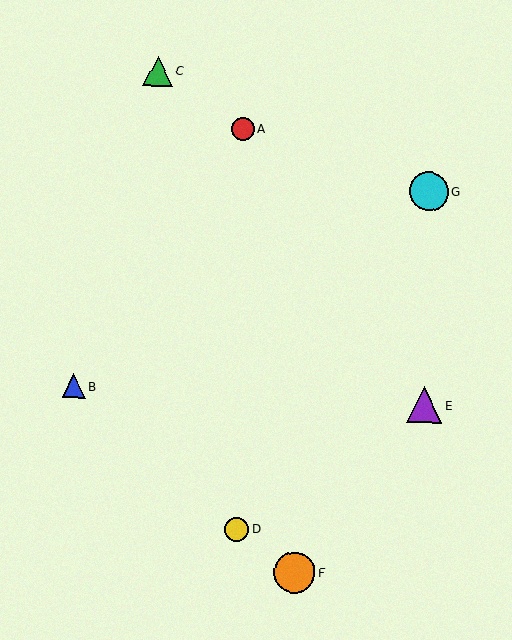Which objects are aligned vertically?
Objects A, D are aligned vertically.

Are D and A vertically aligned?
Yes, both are at x≈237.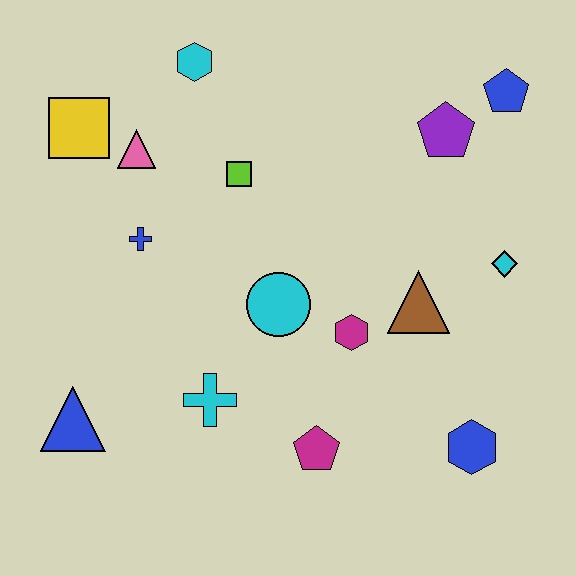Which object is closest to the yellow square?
The pink triangle is closest to the yellow square.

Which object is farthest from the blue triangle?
The blue pentagon is farthest from the blue triangle.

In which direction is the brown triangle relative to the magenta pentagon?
The brown triangle is above the magenta pentagon.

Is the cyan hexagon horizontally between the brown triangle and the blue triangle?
Yes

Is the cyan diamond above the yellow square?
No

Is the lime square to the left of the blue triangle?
No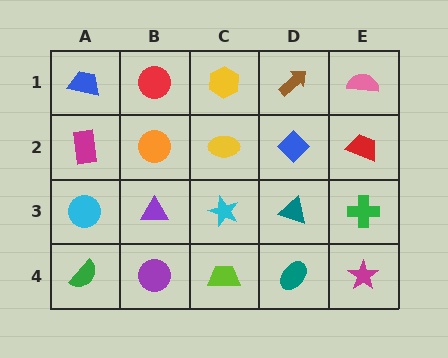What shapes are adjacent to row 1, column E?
A red trapezoid (row 2, column E), a brown arrow (row 1, column D).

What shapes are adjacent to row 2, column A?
A blue trapezoid (row 1, column A), a cyan circle (row 3, column A), an orange circle (row 2, column B).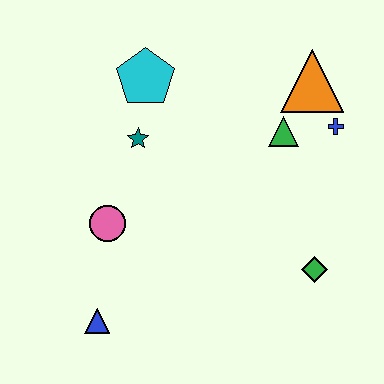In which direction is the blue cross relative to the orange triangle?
The blue cross is below the orange triangle.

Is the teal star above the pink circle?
Yes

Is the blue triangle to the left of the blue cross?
Yes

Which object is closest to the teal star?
The cyan pentagon is closest to the teal star.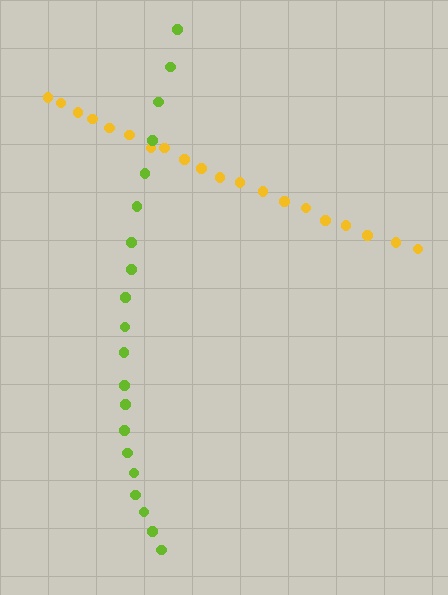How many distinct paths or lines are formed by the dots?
There are 2 distinct paths.